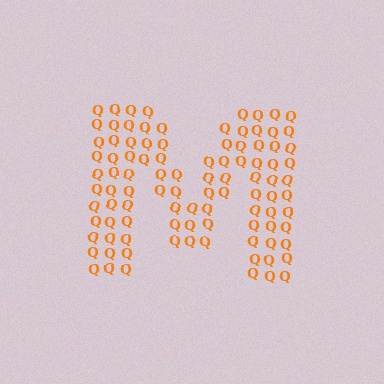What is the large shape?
The large shape is the letter M.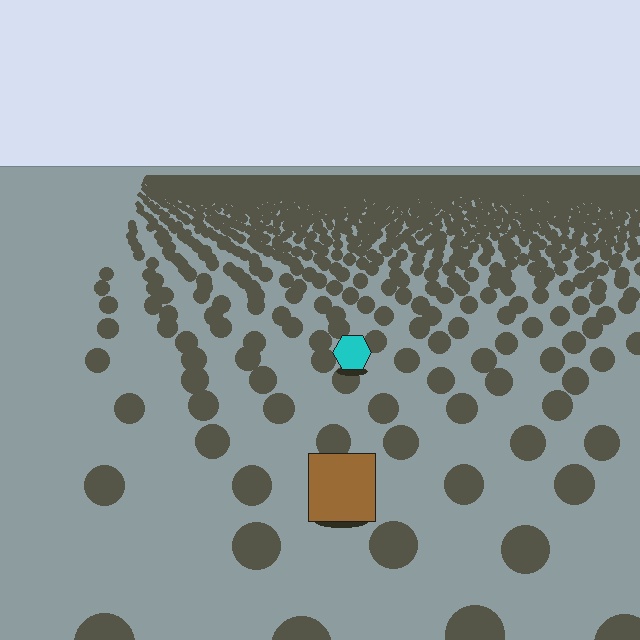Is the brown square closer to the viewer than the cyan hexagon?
Yes. The brown square is closer — you can tell from the texture gradient: the ground texture is coarser near it.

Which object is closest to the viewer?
The brown square is closest. The texture marks near it are larger and more spread out.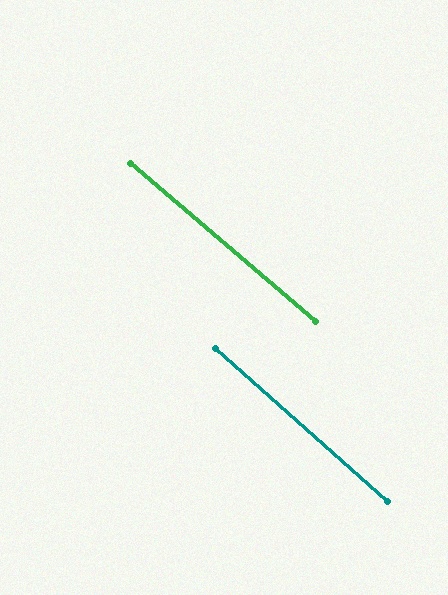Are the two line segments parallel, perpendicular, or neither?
Parallel — their directions differ by only 1.2°.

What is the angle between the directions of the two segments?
Approximately 1 degree.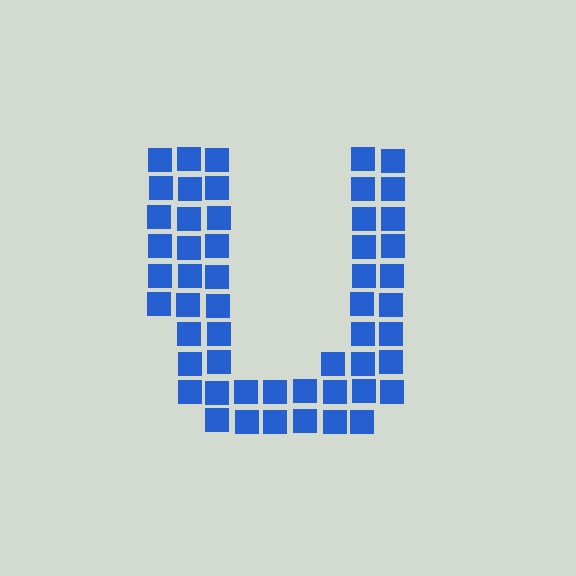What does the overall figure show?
The overall figure shows the letter U.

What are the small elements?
The small elements are squares.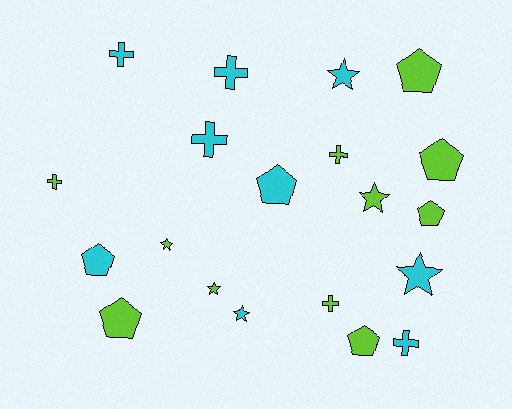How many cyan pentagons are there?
There are 2 cyan pentagons.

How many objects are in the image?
There are 20 objects.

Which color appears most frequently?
Lime, with 11 objects.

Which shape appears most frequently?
Pentagon, with 7 objects.